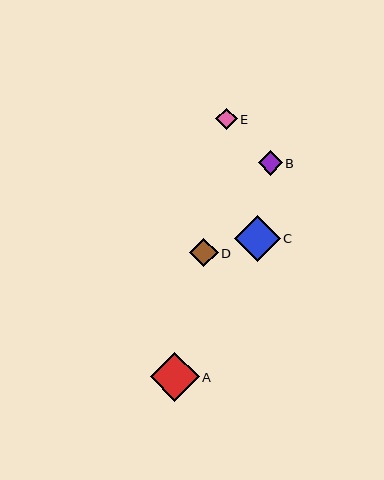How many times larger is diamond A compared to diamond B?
Diamond A is approximately 2.0 times the size of diamond B.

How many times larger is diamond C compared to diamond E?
Diamond C is approximately 2.1 times the size of diamond E.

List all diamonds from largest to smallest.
From largest to smallest: A, C, D, B, E.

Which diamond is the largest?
Diamond A is the largest with a size of approximately 49 pixels.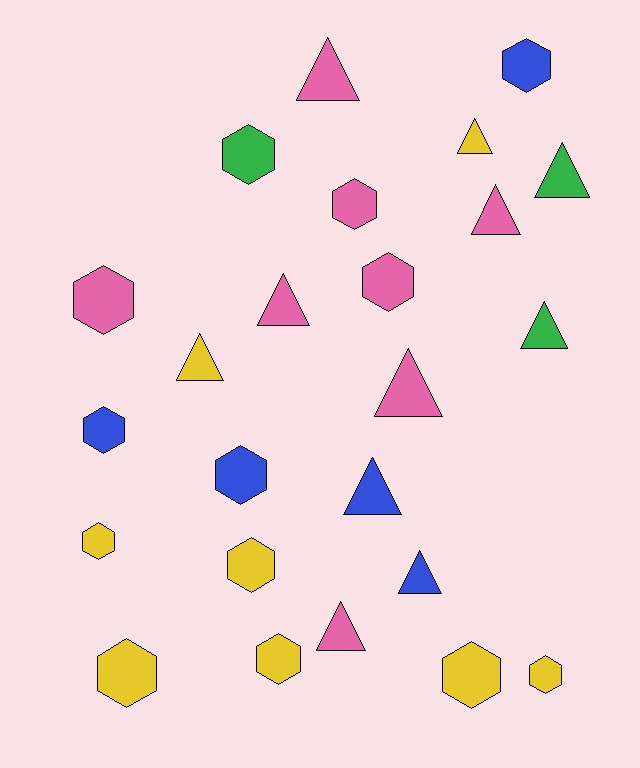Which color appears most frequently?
Pink, with 8 objects.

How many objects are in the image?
There are 24 objects.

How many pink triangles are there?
There are 5 pink triangles.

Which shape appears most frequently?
Hexagon, with 13 objects.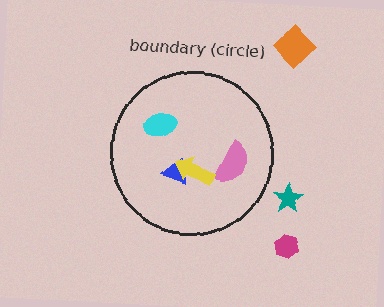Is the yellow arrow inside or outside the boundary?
Inside.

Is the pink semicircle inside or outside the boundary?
Inside.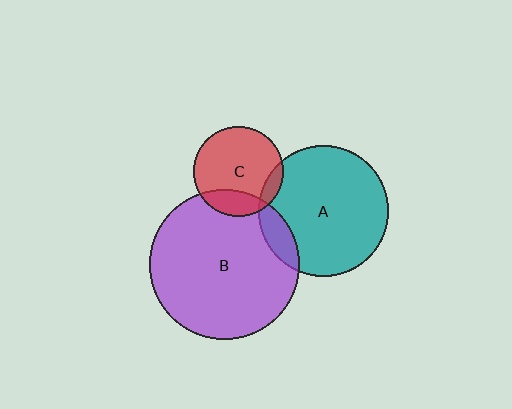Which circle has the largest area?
Circle B (purple).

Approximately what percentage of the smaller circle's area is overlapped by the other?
Approximately 10%.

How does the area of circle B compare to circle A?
Approximately 1.3 times.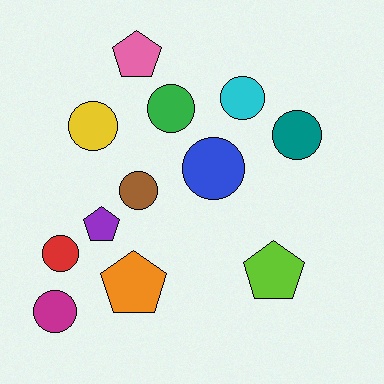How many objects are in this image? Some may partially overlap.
There are 12 objects.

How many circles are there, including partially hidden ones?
There are 8 circles.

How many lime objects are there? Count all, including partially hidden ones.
There is 1 lime object.